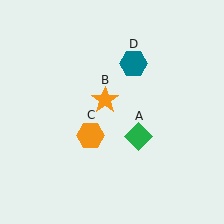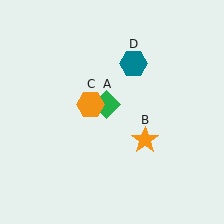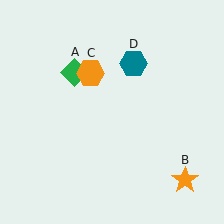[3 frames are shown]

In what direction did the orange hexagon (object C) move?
The orange hexagon (object C) moved up.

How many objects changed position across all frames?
3 objects changed position: green diamond (object A), orange star (object B), orange hexagon (object C).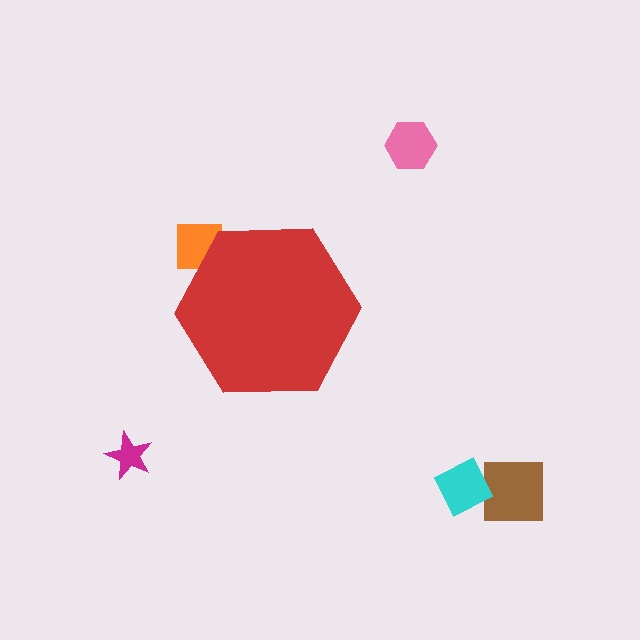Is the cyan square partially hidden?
No, the cyan square is fully visible.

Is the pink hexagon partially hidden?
No, the pink hexagon is fully visible.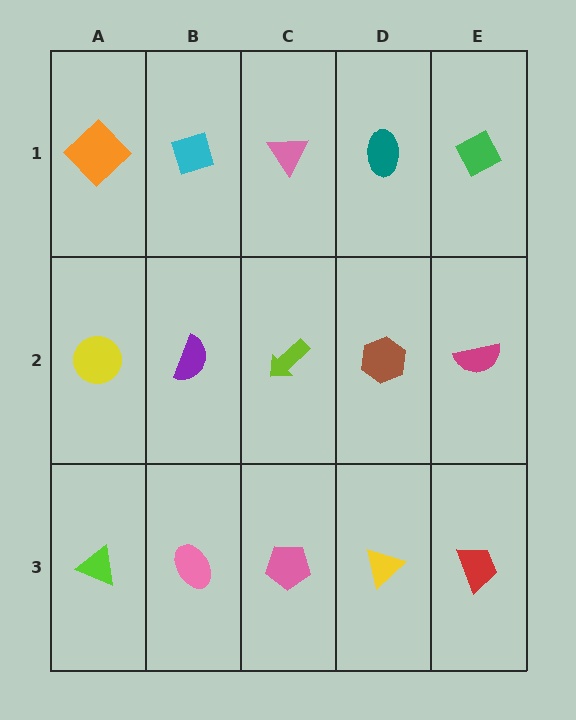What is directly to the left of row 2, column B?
A yellow circle.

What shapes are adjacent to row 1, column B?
A purple semicircle (row 2, column B), an orange diamond (row 1, column A), a pink triangle (row 1, column C).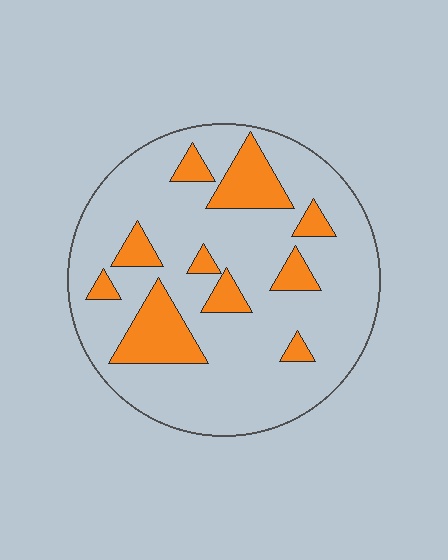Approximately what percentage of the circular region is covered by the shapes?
Approximately 20%.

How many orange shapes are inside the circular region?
10.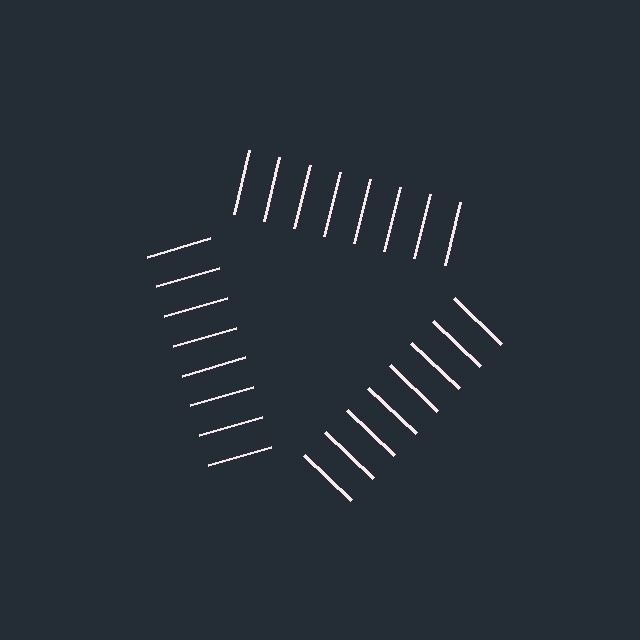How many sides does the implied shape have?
3 sides — the line-ends trace a triangle.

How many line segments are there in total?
24 — 8 along each of the 3 edges.